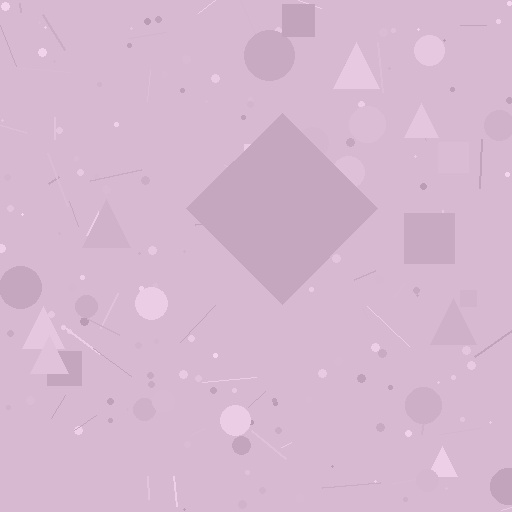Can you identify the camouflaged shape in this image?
The camouflaged shape is a diamond.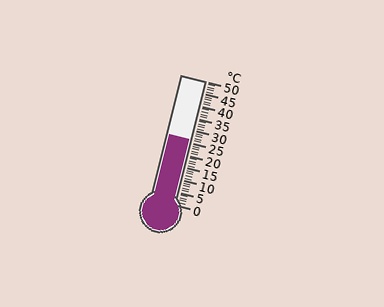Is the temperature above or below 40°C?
The temperature is below 40°C.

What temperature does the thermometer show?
The thermometer shows approximately 26°C.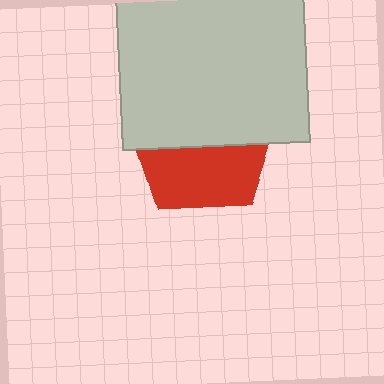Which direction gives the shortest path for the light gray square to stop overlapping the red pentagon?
Moving up gives the shortest separation.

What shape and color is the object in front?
The object in front is a light gray square.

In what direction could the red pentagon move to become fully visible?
The red pentagon could move down. That would shift it out from behind the light gray square entirely.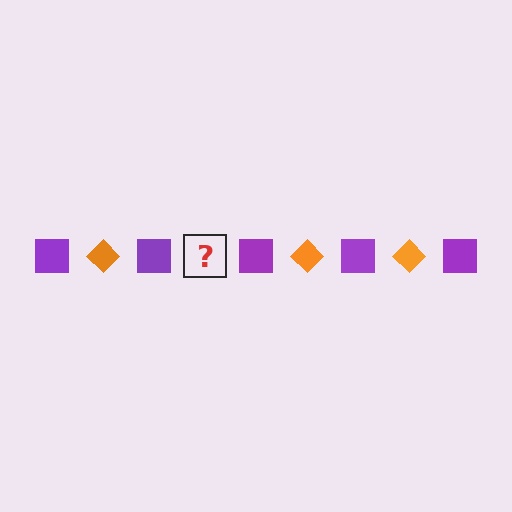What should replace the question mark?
The question mark should be replaced with an orange diamond.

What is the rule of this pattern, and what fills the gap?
The rule is that the pattern alternates between purple square and orange diamond. The gap should be filled with an orange diamond.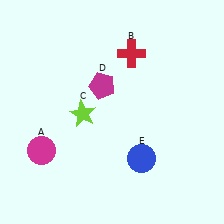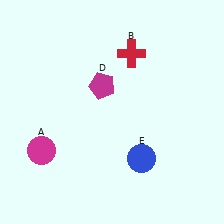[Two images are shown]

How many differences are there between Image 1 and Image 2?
There is 1 difference between the two images.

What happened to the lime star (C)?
The lime star (C) was removed in Image 2. It was in the bottom-left area of Image 1.